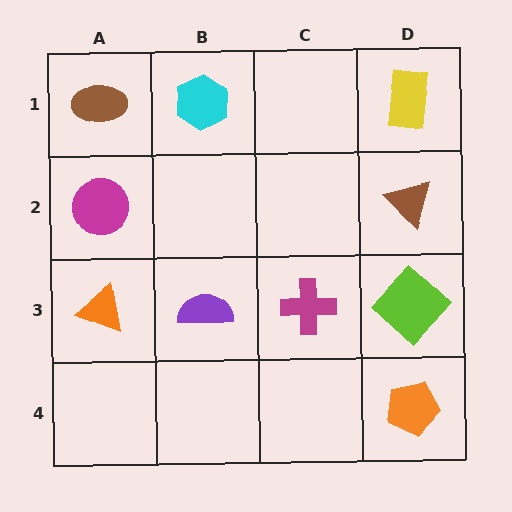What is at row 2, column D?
A brown triangle.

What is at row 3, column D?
A lime diamond.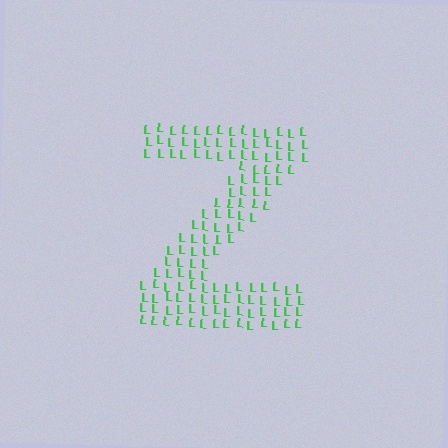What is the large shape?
The large shape is the letter Z.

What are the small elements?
The small elements are letter L's.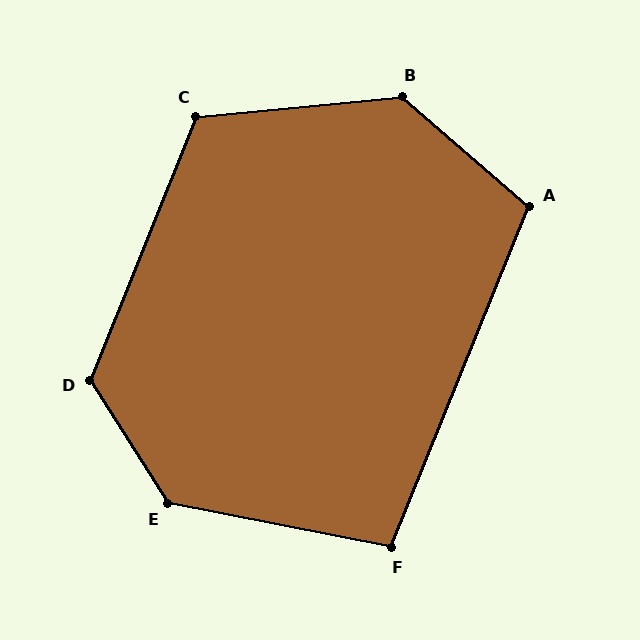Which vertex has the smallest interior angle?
F, at approximately 101 degrees.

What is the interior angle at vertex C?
Approximately 118 degrees (obtuse).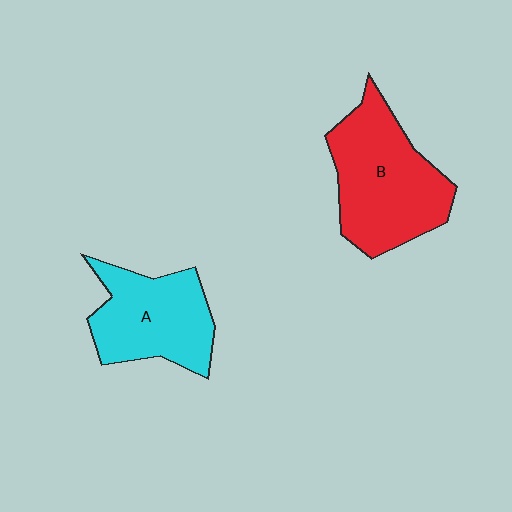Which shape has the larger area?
Shape B (red).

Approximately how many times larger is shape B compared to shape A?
Approximately 1.3 times.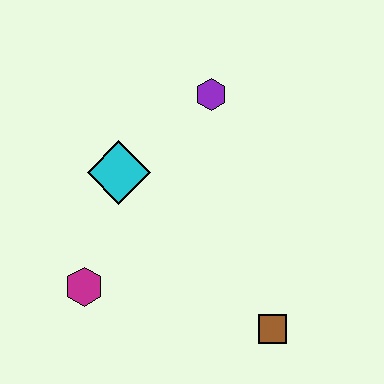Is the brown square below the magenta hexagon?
Yes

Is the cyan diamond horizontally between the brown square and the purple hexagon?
No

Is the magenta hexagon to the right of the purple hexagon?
No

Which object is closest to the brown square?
The magenta hexagon is closest to the brown square.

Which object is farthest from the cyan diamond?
The brown square is farthest from the cyan diamond.